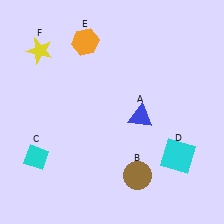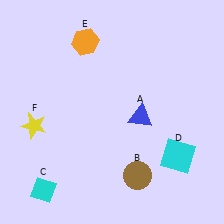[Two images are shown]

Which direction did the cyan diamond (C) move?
The cyan diamond (C) moved down.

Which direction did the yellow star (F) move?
The yellow star (F) moved down.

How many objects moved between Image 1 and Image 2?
2 objects moved between the two images.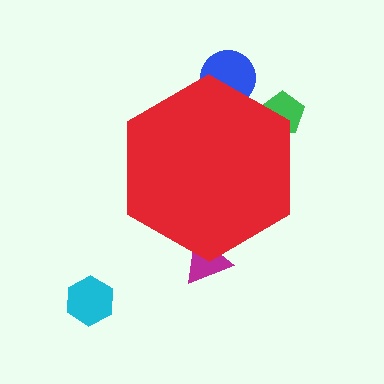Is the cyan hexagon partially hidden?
No, the cyan hexagon is fully visible.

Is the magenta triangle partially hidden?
Yes, the magenta triangle is partially hidden behind the red hexagon.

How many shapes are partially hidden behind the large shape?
3 shapes are partially hidden.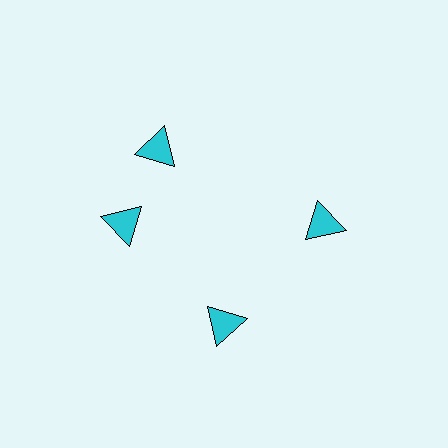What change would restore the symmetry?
The symmetry would be restored by rotating it back into even spacing with its neighbors so that all 4 triangles sit at equal angles and equal distance from the center.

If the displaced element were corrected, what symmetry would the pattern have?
It would have 4-fold rotational symmetry — the pattern would map onto itself every 90 degrees.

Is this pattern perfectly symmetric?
No. The 4 cyan triangles are arranged in a ring, but one element near the 12 o'clock position is rotated out of alignment along the ring, breaking the 4-fold rotational symmetry.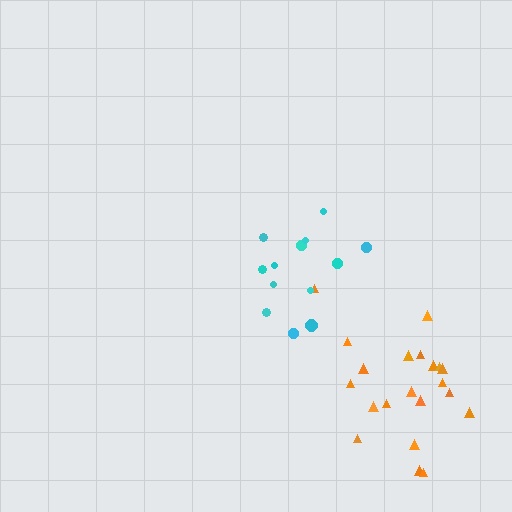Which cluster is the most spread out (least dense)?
Orange.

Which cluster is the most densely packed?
Cyan.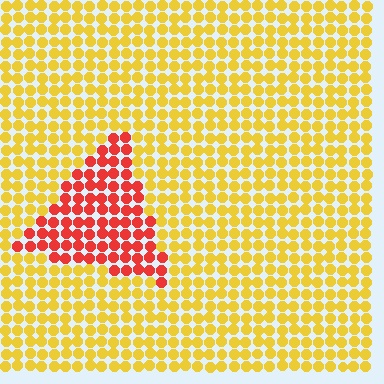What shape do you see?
I see a triangle.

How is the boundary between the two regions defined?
The boundary is defined purely by a slight shift in hue (about 50 degrees). Spacing, size, and orientation are identical on both sides.